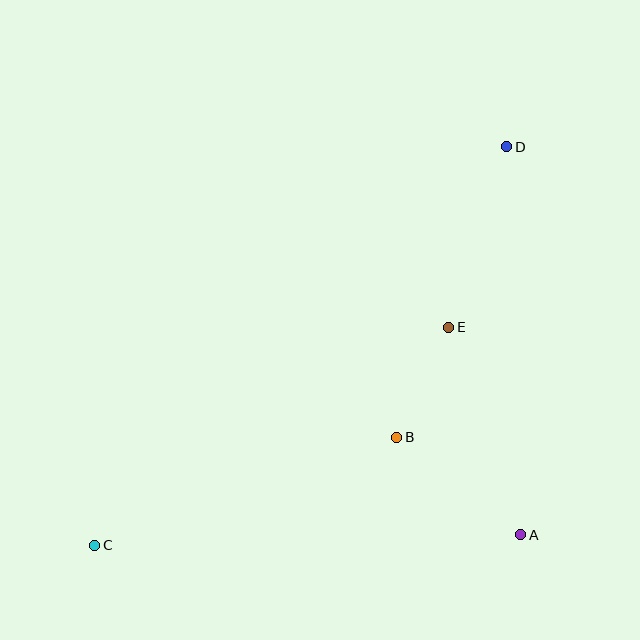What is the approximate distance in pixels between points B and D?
The distance between B and D is approximately 310 pixels.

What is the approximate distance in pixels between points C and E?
The distance between C and E is approximately 416 pixels.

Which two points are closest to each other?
Points B and E are closest to each other.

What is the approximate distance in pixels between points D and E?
The distance between D and E is approximately 189 pixels.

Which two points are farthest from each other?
Points C and D are farthest from each other.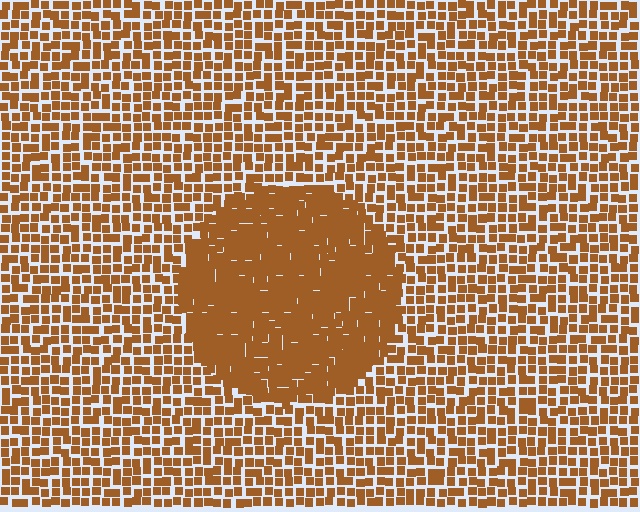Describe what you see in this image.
The image contains small brown elements arranged at two different densities. A circle-shaped region is visible where the elements are more densely packed than the surrounding area.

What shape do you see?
I see a circle.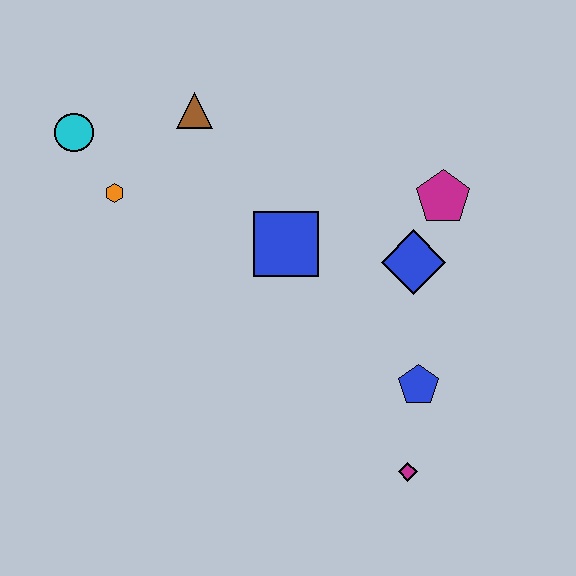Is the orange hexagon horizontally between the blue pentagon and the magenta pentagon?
No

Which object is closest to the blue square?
The blue diamond is closest to the blue square.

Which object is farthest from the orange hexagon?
The magenta diamond is farthest from the orange hexagon.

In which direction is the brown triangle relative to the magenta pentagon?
The brown triangle is to the left of the magenta pentagon.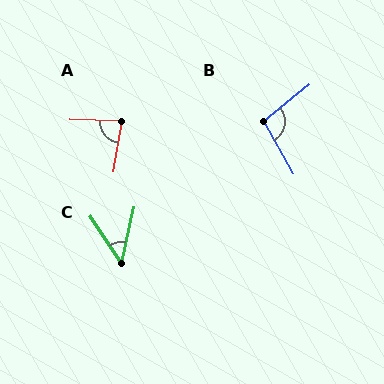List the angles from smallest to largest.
C (46°), A (82°), B (99°).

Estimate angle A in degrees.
Approximately 82 degrees.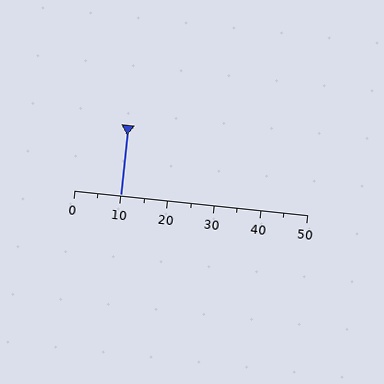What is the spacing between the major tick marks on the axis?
The major ticks are spaced 10 apart.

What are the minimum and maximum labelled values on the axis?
The axis runs from 0 to 50.